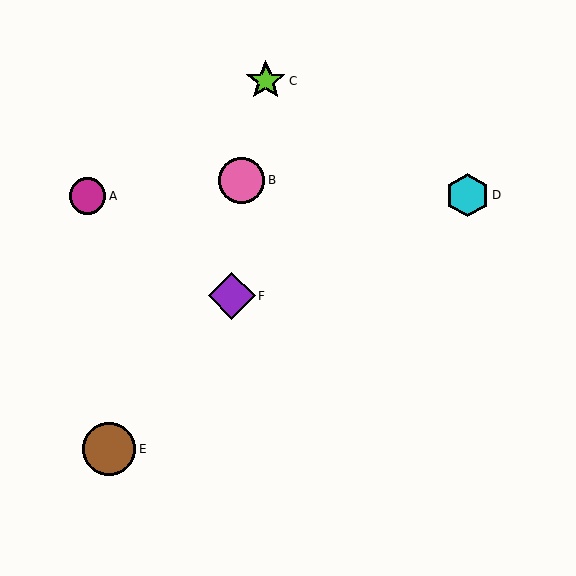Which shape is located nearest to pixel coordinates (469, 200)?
The cyan hexagon (labeled D) at (467, 195) is nearest to that location.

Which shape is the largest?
The brown circle (labeled E) is the largest.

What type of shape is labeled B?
Shape B is a pink circle.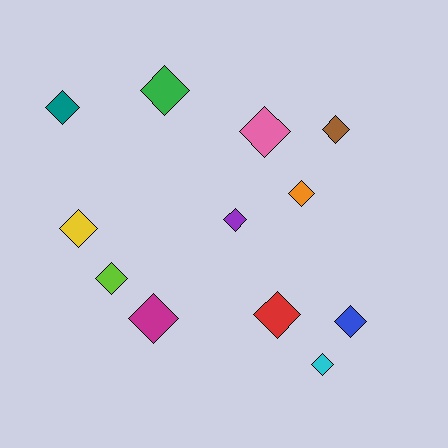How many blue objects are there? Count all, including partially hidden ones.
There is 1 blue object.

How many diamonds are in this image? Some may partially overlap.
There are 12 diamonds.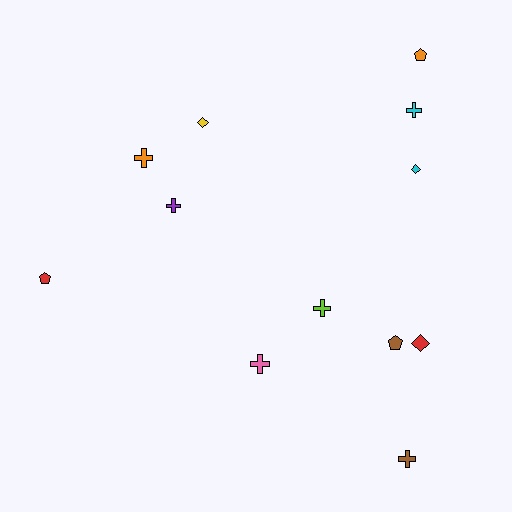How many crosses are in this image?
There are 6 crosses.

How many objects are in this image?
There are 12 objects.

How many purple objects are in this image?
There is 1 purple object.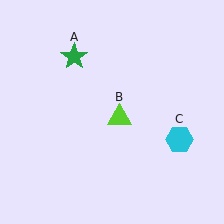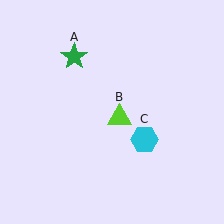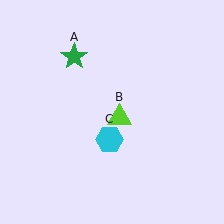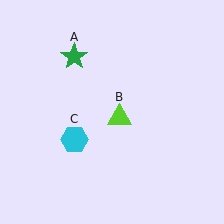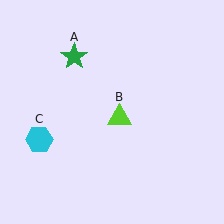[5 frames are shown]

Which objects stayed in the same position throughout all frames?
Green star (object A) and lime triangle (object B) remained stationary.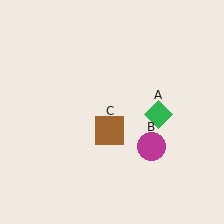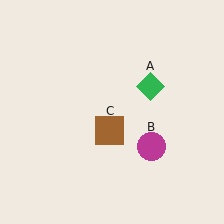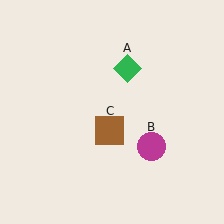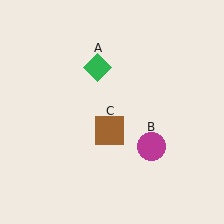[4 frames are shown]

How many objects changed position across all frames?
1 object changed position: green diamond (object A).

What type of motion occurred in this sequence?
The green diamond (object A) rotated counterclockwise around the center of the scene.